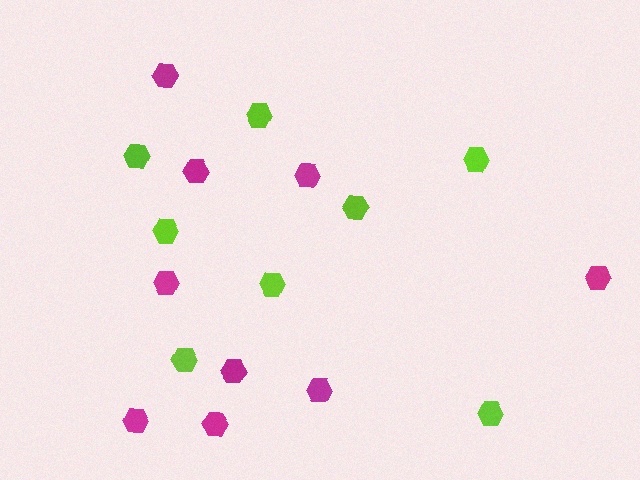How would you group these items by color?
There are 2 groups: one group of lime hexagons (8) and one group of magenta hexagons (9).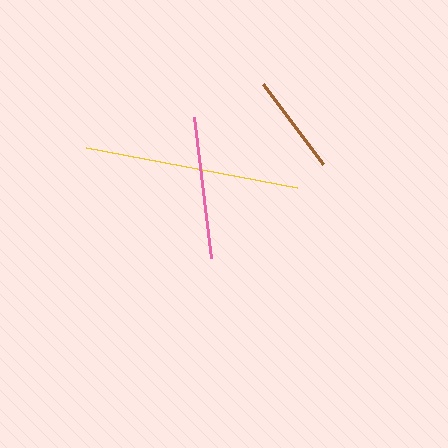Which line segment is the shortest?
The brown line is the shortest at approximately 100 pixels.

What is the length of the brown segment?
The brown segment is approximately 100 pixels long.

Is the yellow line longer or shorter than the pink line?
The yellow line is longer than the pink line.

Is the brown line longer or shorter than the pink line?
The pink line is longer than the brown line.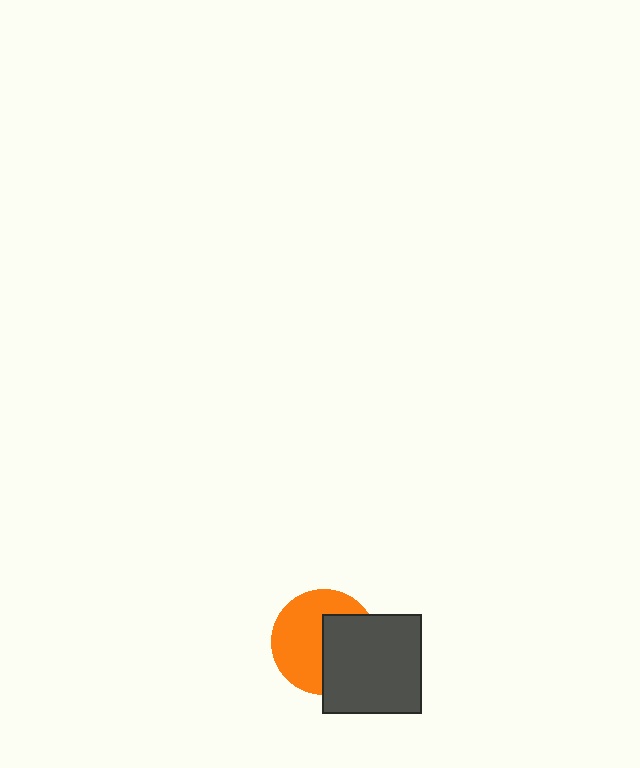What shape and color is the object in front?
The object in front is a dark gray square.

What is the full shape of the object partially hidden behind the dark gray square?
The partially hidden object is an orange circle.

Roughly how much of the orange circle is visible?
About half of it is visible (roughly 56%).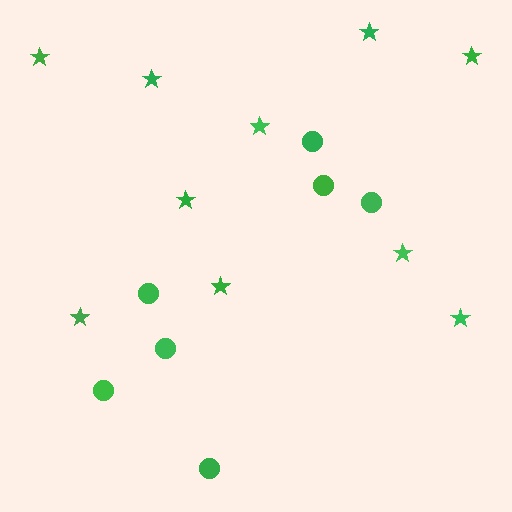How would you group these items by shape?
There are 2 groups: one group of stars (10) and one group of circles (7).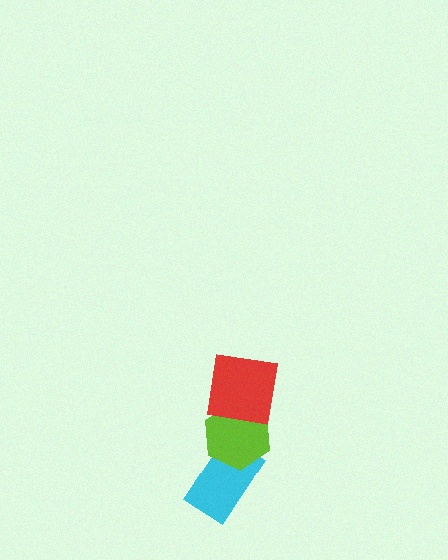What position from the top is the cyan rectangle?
The cyan rectangle is 3rd from the top.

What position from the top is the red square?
The red square is 1st from the top.